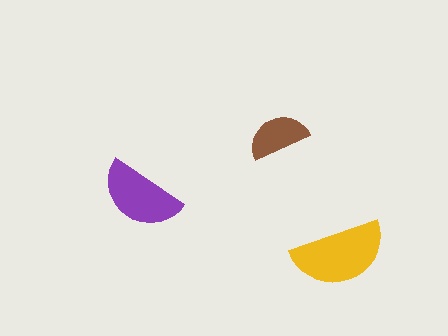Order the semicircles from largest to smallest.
the yellow one, the purple one, the brown one.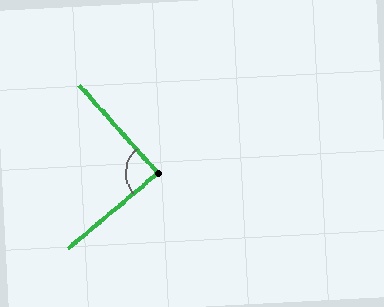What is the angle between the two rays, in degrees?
Approximately 88 degrees.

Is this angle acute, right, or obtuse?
It is approximately a right angle.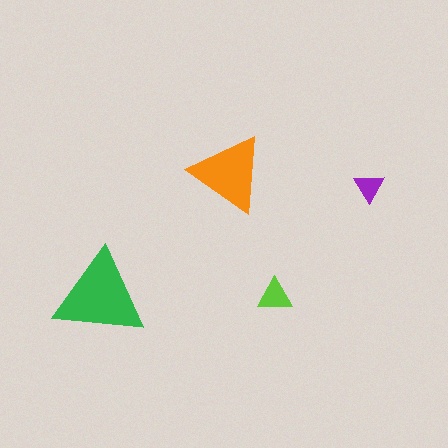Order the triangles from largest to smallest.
the green one, the orange one, the lime one, the purple one.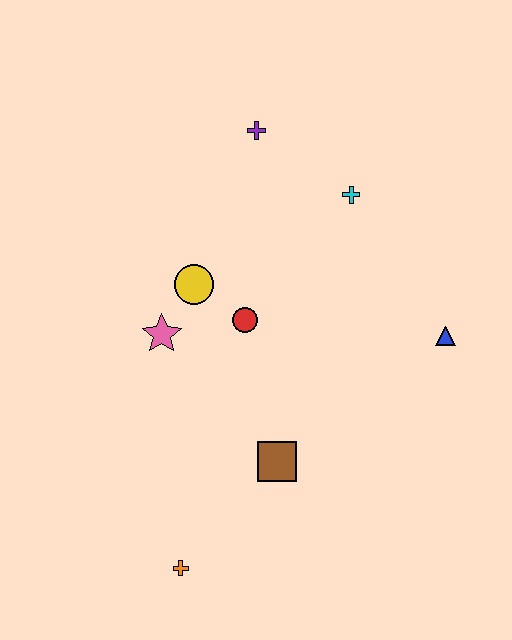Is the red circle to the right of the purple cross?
No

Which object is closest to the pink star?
The yellow circle is closest to the pink star.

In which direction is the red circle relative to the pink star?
The red circle is to the right of the pink star.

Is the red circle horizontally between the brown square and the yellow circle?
Yes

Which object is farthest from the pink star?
The blue triangle is farthest from the pink star.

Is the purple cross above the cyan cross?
Yes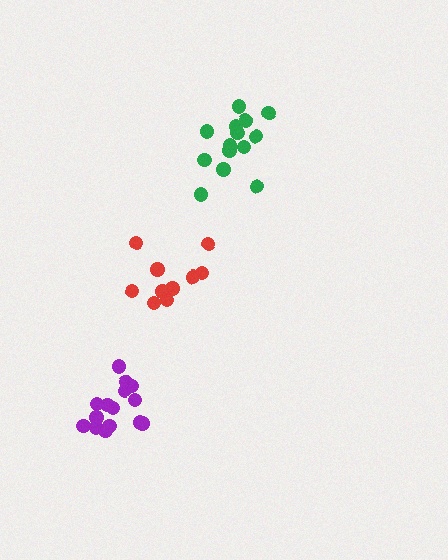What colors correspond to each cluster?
The clusters are colored: purple, red, green.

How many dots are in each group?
Group 1: 15 dots, Group 2: 10 dots, Group 3: 14 dots (39 total).